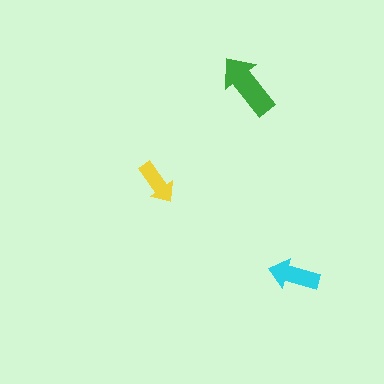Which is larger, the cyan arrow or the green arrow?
The green one.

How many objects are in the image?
There are 3 objects in the image.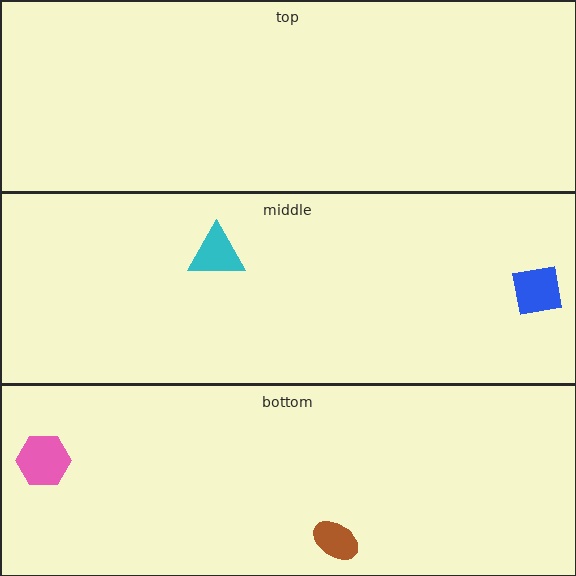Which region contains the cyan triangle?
The middle region.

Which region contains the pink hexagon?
The bottom region.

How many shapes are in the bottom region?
2.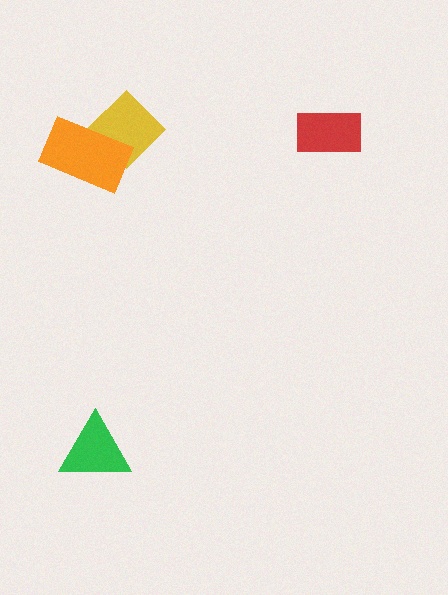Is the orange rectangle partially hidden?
No, no other shape covers it.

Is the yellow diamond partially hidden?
Yes, it is partially covered by another shape.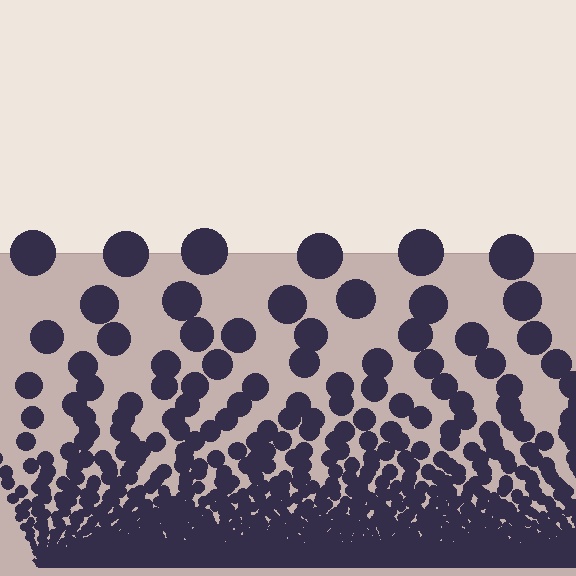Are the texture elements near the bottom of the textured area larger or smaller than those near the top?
Smaller. The gradient is inverted — elements near the bottom are smaller and denser.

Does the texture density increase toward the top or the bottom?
Density increases toward the bottom.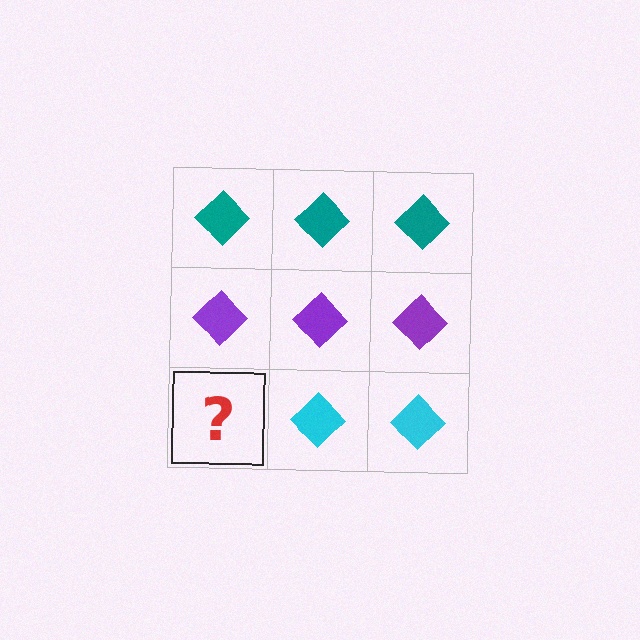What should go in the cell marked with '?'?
The missing cell should contain a cyan diamond.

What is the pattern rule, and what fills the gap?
The rule is that each row has a consistent color. The gap should be filled with a cyan diamond.